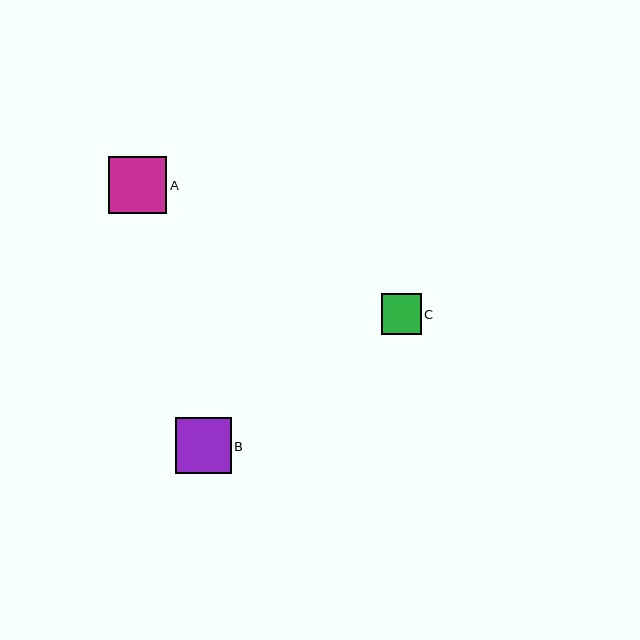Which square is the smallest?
Square C is the smallest with a size of approximately 40 pixels.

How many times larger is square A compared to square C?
Square A is approximately 1.4 times the size of square C.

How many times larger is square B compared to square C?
Square B is approximately 1.4 times the size of square C.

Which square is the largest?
Square A is the largest with a size of approximately 58 pixels.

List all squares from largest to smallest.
From largest to smallest: A, B, C.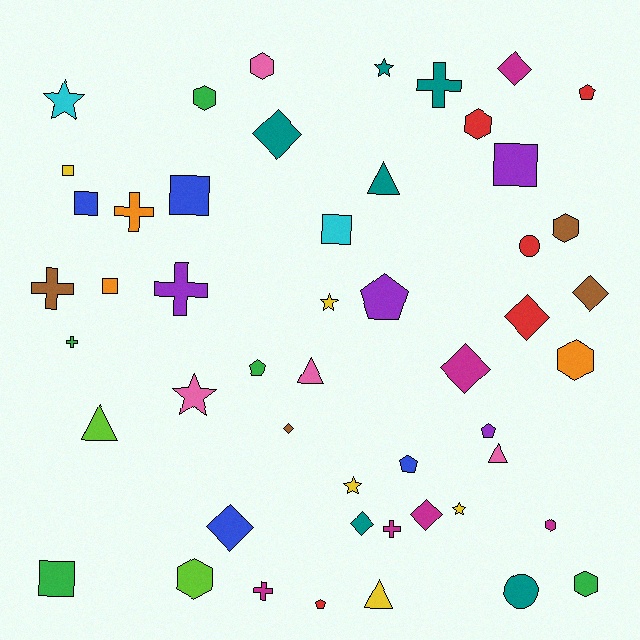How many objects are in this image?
There are 50 objects.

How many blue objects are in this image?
There are 4 blue objects.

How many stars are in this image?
There are 6 stars.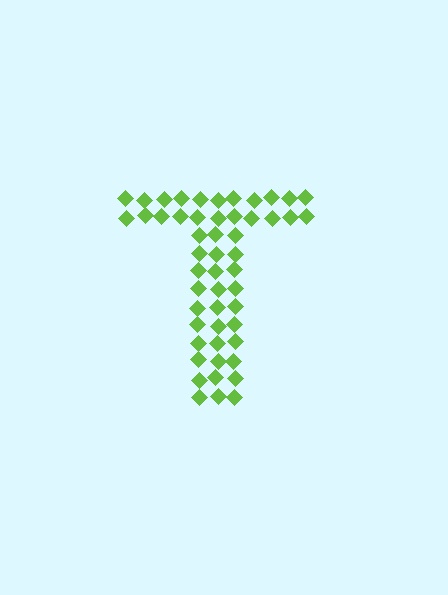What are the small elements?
The small elements are diamonds.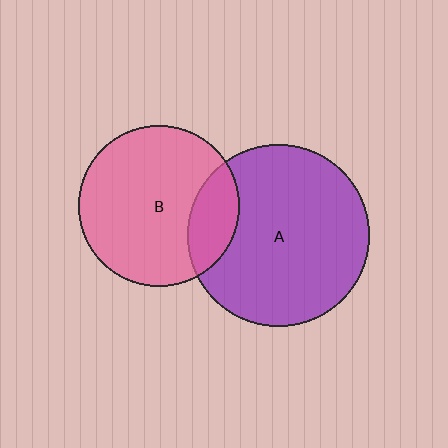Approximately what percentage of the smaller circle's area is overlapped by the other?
Approximately 20%.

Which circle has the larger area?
Circle A (purple).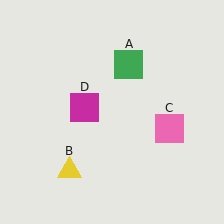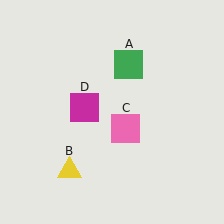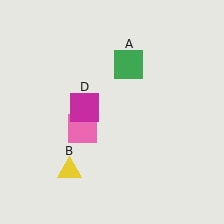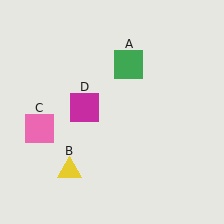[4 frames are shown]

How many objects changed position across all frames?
1 object changed position: pink square (object C).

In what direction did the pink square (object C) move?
The pink square (object C) moved left.